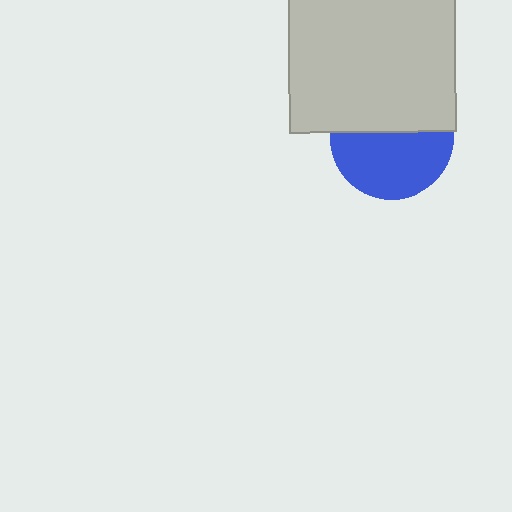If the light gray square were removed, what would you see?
You would see the complete blue circle.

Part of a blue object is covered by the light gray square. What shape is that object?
It is a circle.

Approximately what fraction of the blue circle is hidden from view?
Roughly 44% of the blue circle is hidden behind the light gray square.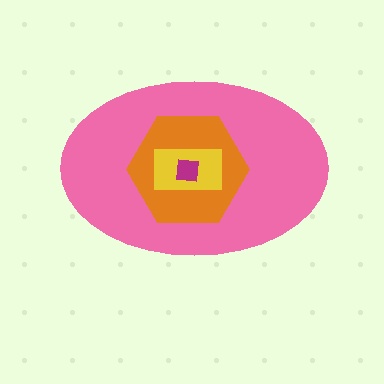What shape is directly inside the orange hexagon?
The yellow rectangle.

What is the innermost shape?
The magenta square.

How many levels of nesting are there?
4.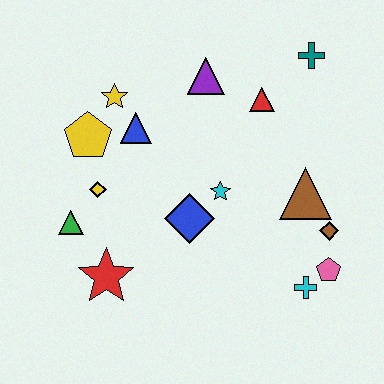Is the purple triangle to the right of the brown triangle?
No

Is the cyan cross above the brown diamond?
No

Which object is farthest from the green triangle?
The teal cross is farthest from the green triangle.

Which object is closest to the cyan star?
The blue diamond is closest to the cyan star.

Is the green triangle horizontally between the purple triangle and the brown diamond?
No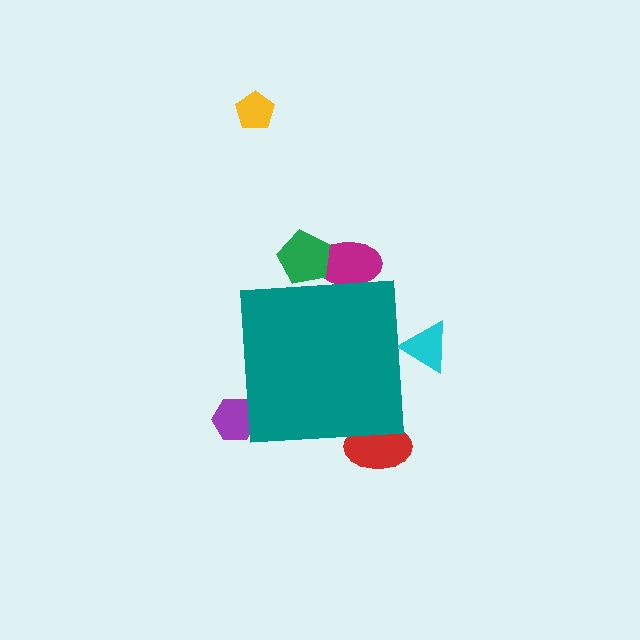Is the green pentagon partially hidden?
Yes, the green pentagon is partially hidden behind the teal square.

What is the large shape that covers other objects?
A teal square.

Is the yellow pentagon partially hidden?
No, the yellow pentagon is fully visible.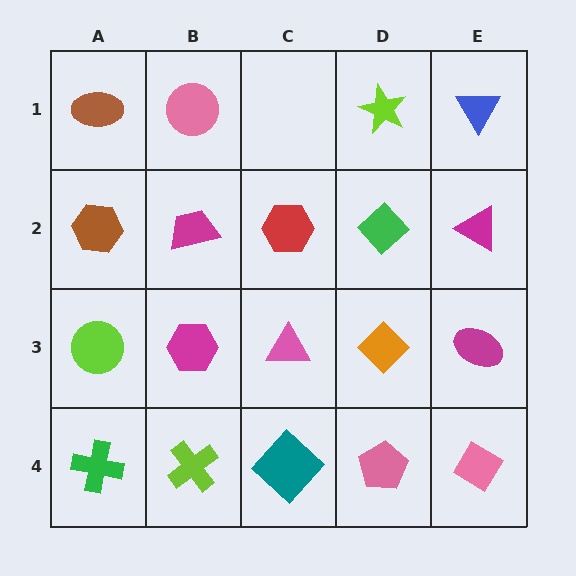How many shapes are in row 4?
5 shapes.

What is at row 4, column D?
A pink pentagon.